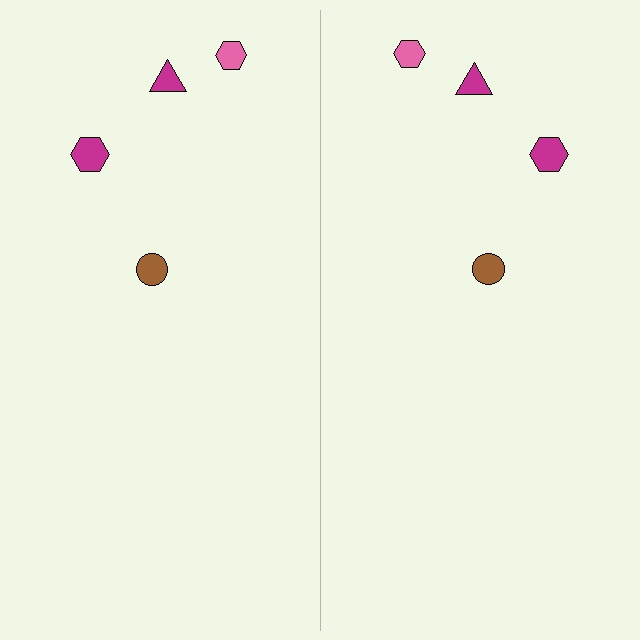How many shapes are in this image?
There are 8 shapes in this image.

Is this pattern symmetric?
Yes, this pattern has bilateral (reflection) symmetry.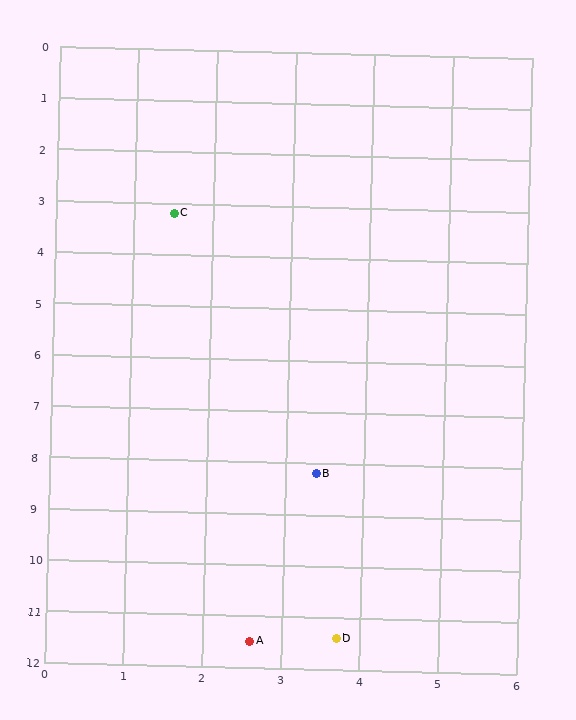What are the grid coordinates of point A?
Point A is at approximately (2.6, 11.5).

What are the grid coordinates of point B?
Point B is at approximately (3.4, 8.2).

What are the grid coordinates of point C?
Point C is at approximately (1.5, 3.2).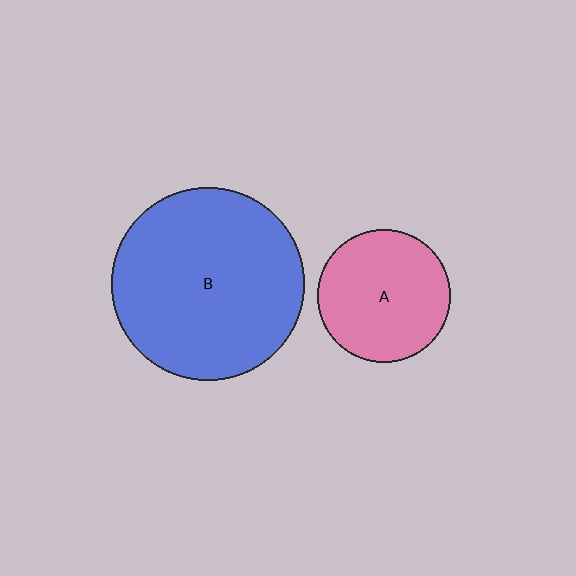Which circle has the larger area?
Circle B (blue).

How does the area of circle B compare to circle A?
Approximately 2.1 times.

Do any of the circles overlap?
No, none of the circles overlap.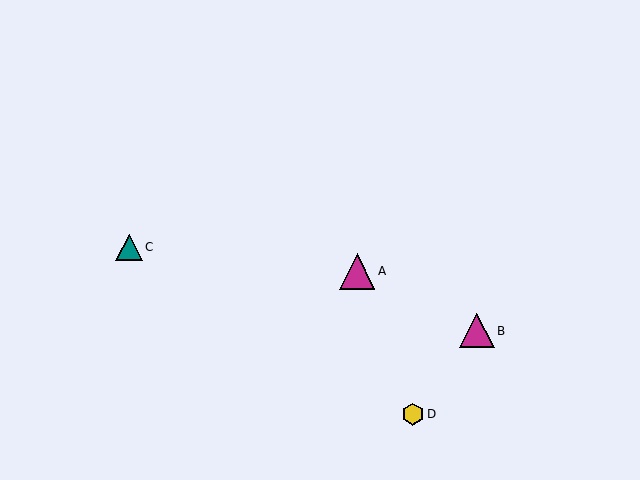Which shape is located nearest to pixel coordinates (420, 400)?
The yellow hexagon (labeled D) at (413, 414) is nearest to that location.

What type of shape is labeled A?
Shape A is a magenta triangle.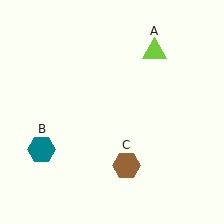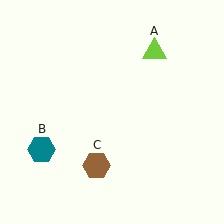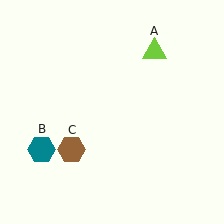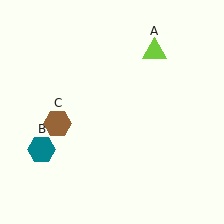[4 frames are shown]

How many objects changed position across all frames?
1 object changed position: brown hexagon (object C).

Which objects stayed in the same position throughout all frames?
Lime triangle (object A) and teal hexagon (object B) remained stationary.